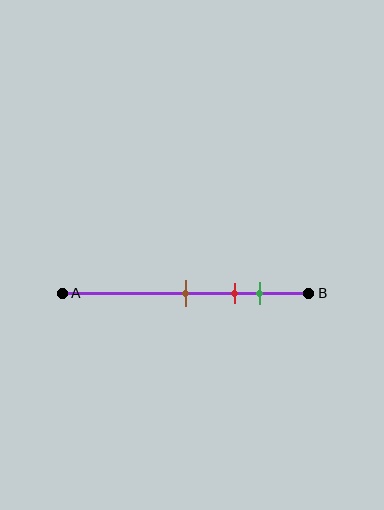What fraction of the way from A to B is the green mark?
The green mark is approximately 80% (0.8) of the way from A to B.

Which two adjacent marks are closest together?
The red and green marks are the closest adjacent pair.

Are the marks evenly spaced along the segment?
Yes, the marks are approximately evenly spaced.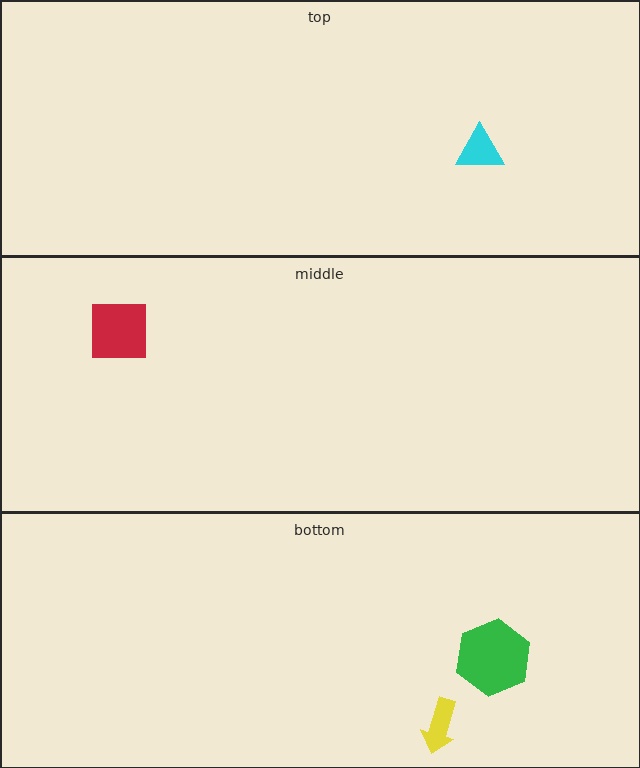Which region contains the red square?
The middle region.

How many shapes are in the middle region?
1.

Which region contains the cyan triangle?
The top region.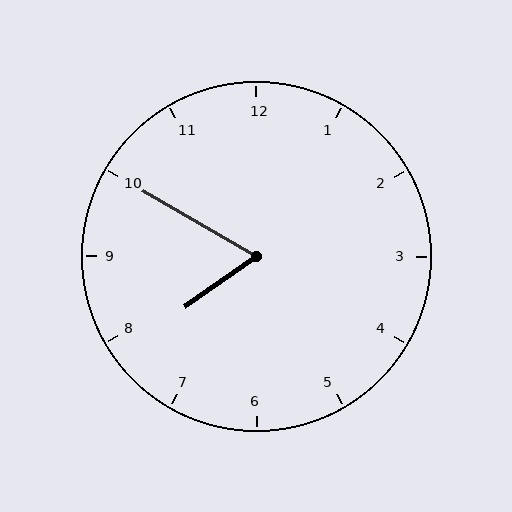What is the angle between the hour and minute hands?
Approximately 65 degrees.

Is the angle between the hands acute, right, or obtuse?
It is acute.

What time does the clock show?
7:50.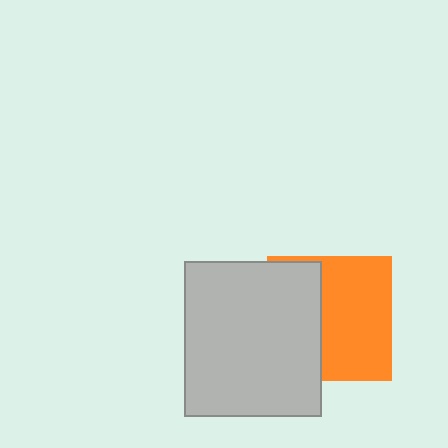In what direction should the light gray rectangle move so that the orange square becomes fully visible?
The light gray rectangle should move left. That is the shortest direction to clear the overlap and leave the orange square fully visible.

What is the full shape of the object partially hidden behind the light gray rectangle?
The partially hidden object is an orange square.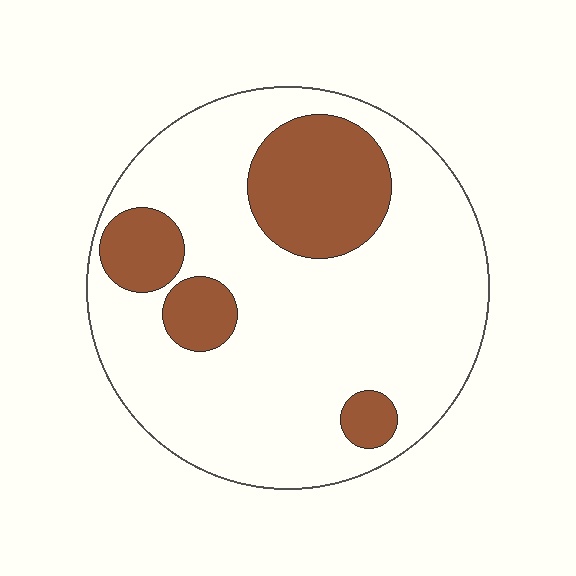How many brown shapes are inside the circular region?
4.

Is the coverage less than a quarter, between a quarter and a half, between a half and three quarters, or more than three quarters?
Less than a quarter.